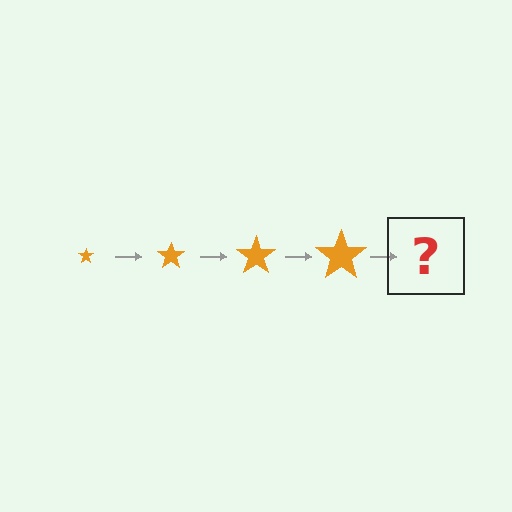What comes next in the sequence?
The next element should be an orange star, larger than the previous one.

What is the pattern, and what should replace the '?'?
The pattern is that the star gets progressively larger each step. The '?' should be an orange star, larger than the previous one.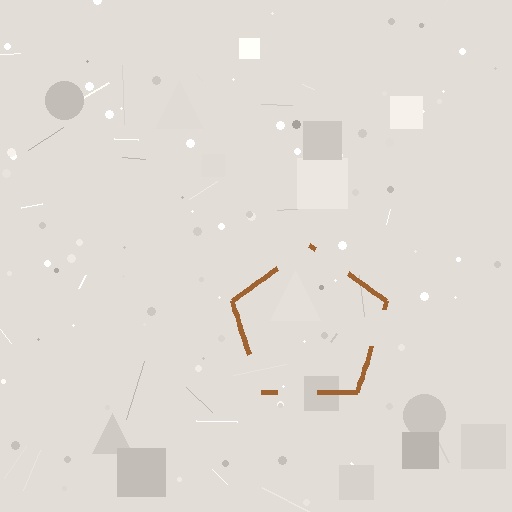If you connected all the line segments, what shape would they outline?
They would outline a pentagon.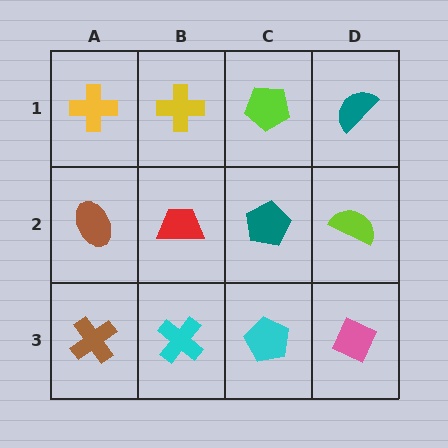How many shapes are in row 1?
4 shapes.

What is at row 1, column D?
A teal semicircle.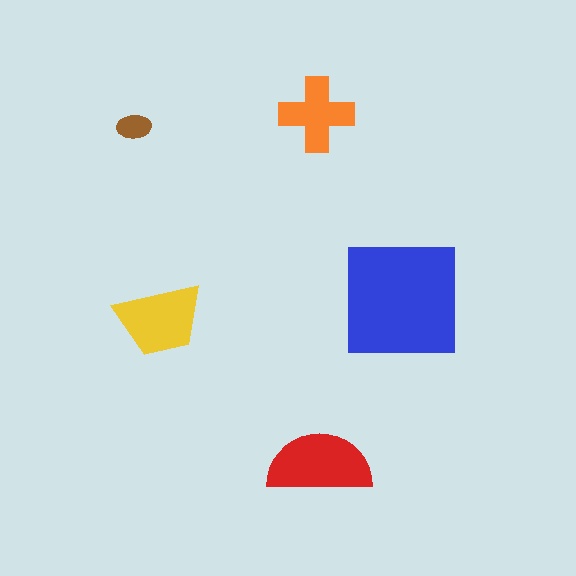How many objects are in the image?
There are 5 objects in the image.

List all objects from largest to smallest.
The blue square, the red semicircle, the yellow trapezoid, the orange cross, the brown ellipse.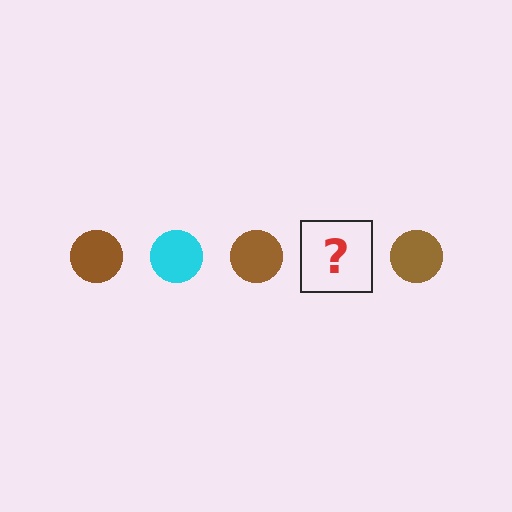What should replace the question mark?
The question mark should be replaced with a cyan circle.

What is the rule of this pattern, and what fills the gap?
The rule is that the pattern cycles through brown, cyan circles. The gap should be filled with a cyan circle.